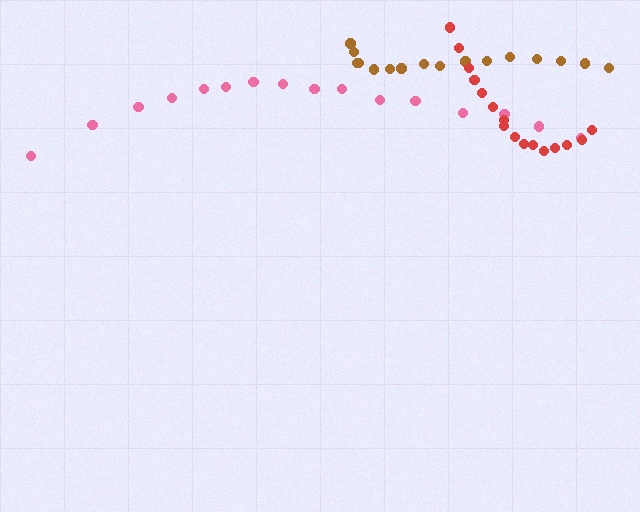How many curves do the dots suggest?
There are 3 distinct paths.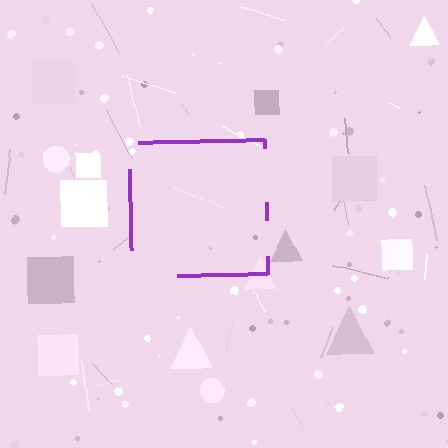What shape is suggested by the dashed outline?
The dashed outline suggests a square.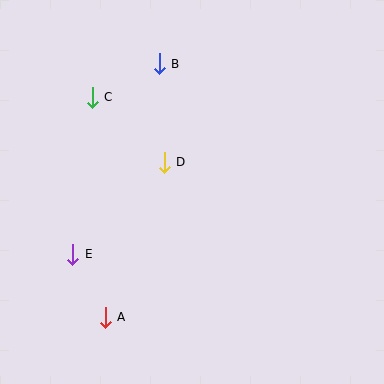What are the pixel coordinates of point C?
Point C is at (92, 97).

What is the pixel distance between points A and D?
The distance between A and D is 166 pixels.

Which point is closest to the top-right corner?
Point B is closest to the top-right corner.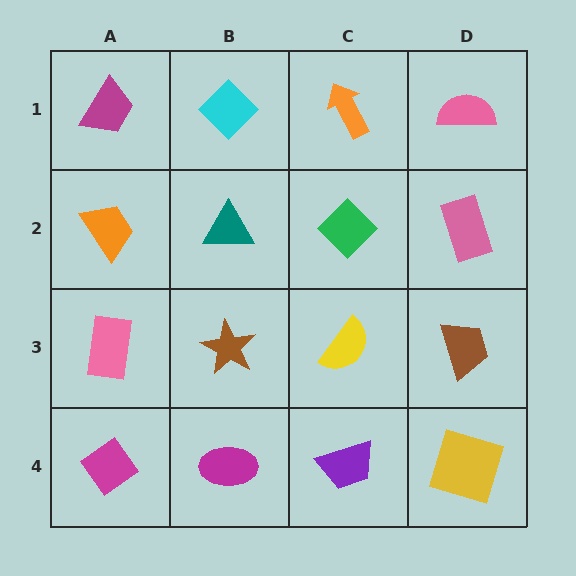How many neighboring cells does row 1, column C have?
3.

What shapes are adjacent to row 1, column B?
A teal triangle (row 2, column B), a magenta trapezoid (row 1, column A), an orange arrow (row 1, column C).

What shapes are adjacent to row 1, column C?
A green diamond (row 2, column C), a cyan diamond (row 1, column B), a pink semicircle (row 1, column D).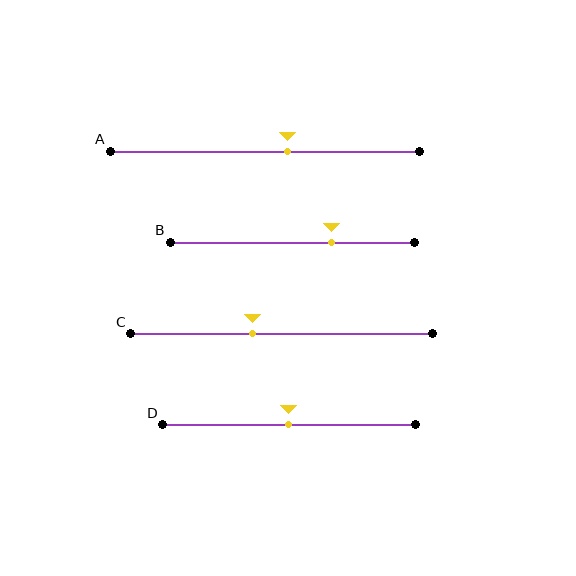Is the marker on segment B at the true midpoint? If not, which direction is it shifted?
No, the marker on segment B is shifted to the right by about 16% of the segment length.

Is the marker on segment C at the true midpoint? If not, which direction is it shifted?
No, the marker on segment C is shifted to the left by about 10% of the segment length.